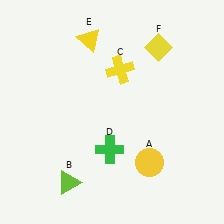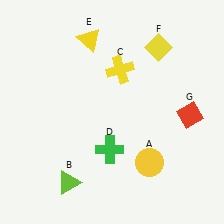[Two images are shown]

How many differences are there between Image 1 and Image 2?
There is 1 difference between the two images.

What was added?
A red diamond (G) was added in Image 2.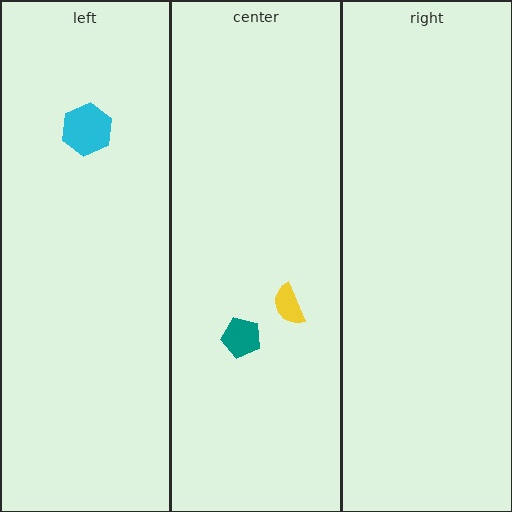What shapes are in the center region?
The yellow semicircle, the teal pentagon.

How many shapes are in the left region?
1.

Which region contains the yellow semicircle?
The center region.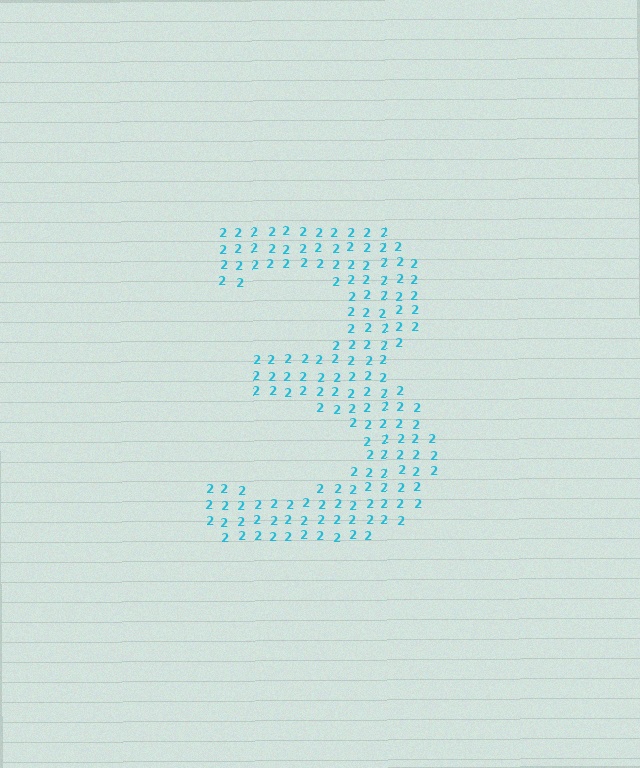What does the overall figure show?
The overall figure shows the digit 3.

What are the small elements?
The small elements are digit 2's.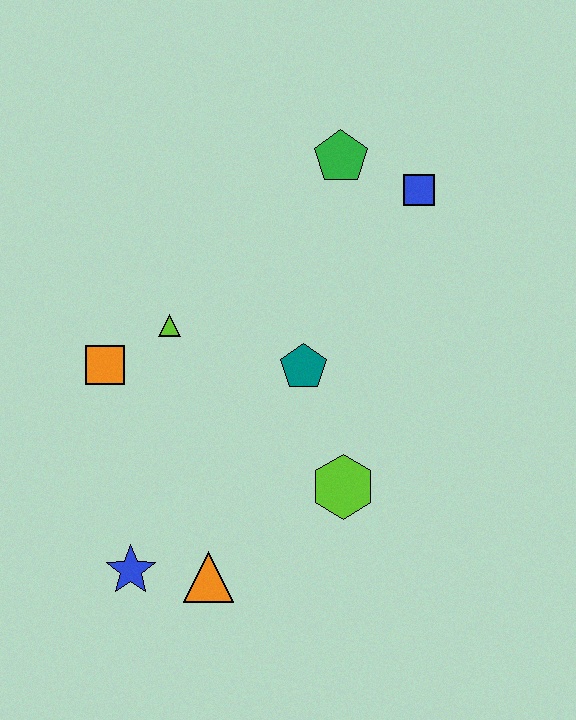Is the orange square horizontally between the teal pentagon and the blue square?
No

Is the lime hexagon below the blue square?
Yes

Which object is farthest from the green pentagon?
The blue star is farthest from the green pentagon.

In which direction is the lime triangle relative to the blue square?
The lime triangle is to the left of the blue square.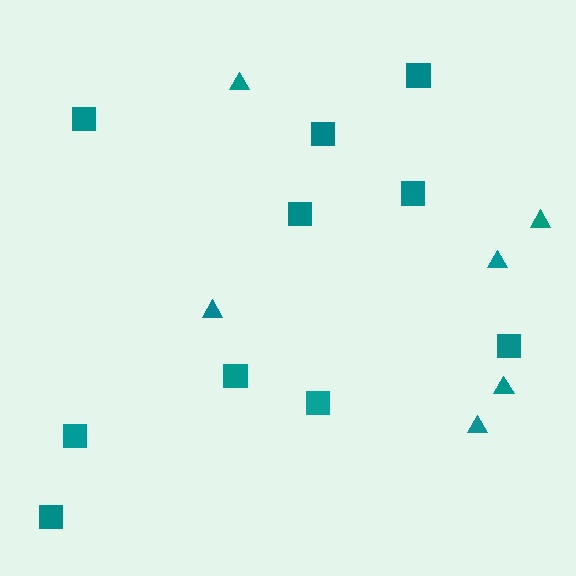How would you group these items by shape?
There are 2 groups: one group of squares (10) and one group of triangles (6).